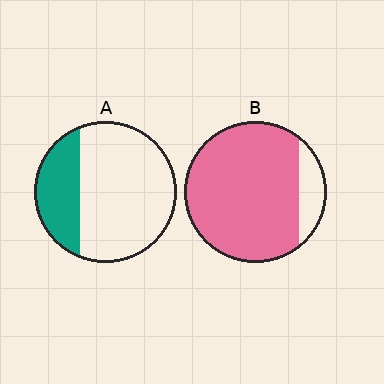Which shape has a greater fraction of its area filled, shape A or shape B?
Shape B.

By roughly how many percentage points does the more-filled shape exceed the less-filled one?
By roughly 60 percentage points (B over A).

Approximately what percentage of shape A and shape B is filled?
A is approximately 30% and B is approximately 85%.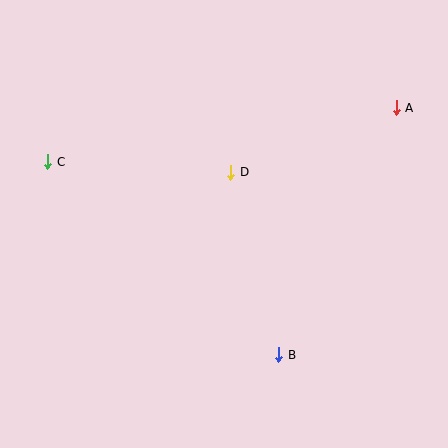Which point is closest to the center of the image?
Point D at (231, 172) is closest to the center.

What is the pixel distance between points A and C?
The distance between A and C is 353 pixels.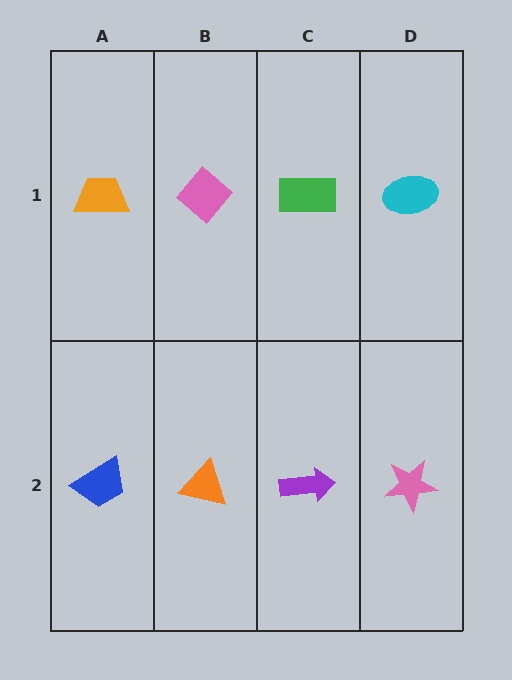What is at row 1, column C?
A green rectangle.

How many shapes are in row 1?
4 shapes.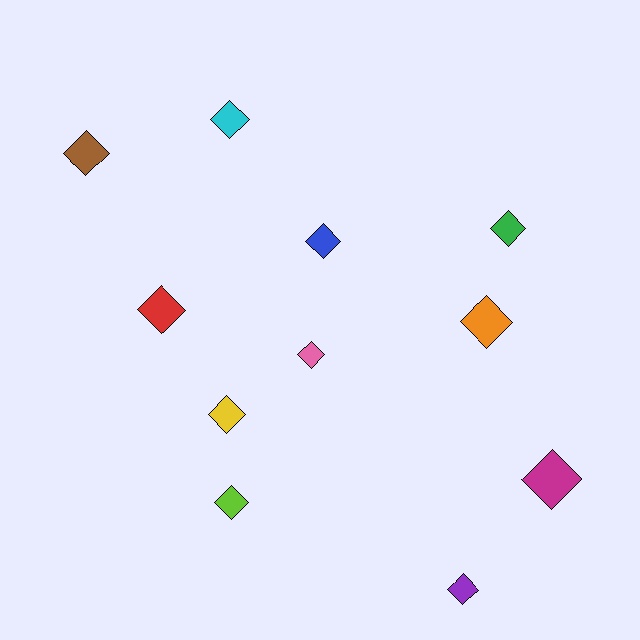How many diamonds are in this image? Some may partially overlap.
There are 11 diamonds.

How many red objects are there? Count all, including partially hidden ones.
There is 1 red object.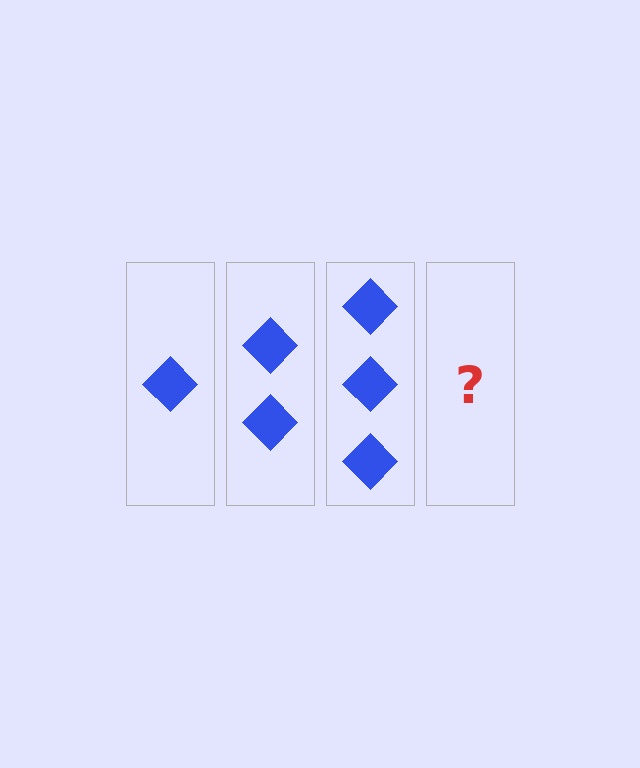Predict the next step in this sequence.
The next step is 4 diamonds.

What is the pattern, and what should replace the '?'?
The pattern is that each step adds one more diamond. The '?' should be 4 diamonds.